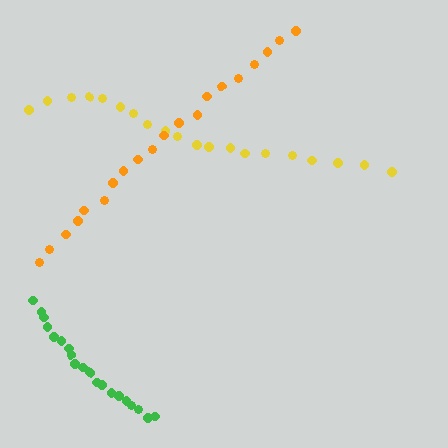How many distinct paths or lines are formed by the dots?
There are 3 distinct paths.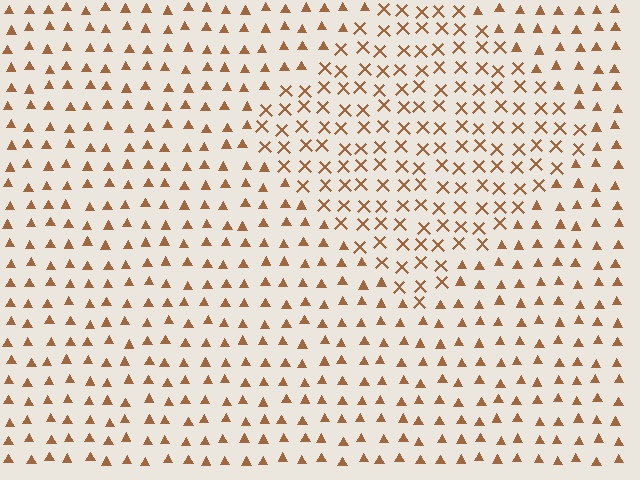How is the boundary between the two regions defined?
The boundary is defined by a change in element shape: X marks inside vs. triangles outside. All elements share the same color and spacing.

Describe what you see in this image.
The image is filled with small brown elements arranged in a uniform grid. A diamond-shaped region contains X marks, while the surrounding area contains triangles. The boundary is defined purely by the change in element shape.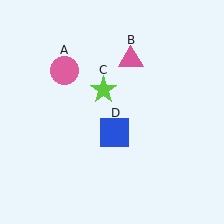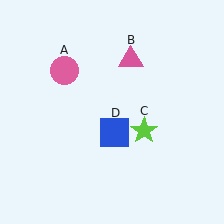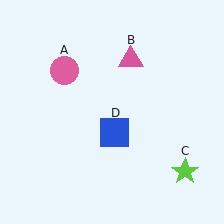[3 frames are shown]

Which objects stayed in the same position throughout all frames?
Pink circle (object A) and pink triangle (object B) and blue square (object D) remained stationary.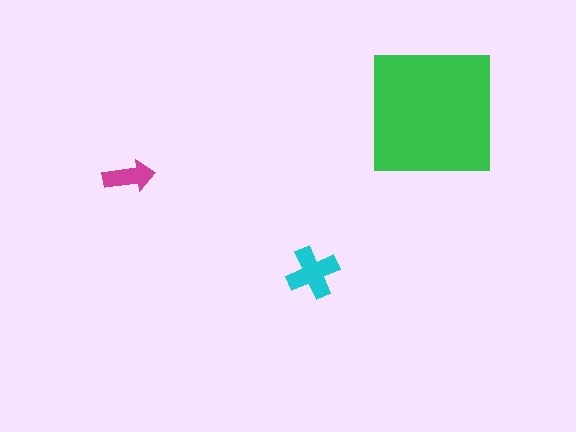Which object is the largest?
The green square.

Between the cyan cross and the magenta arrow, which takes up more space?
The cyan cross.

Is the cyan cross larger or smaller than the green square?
Smaller.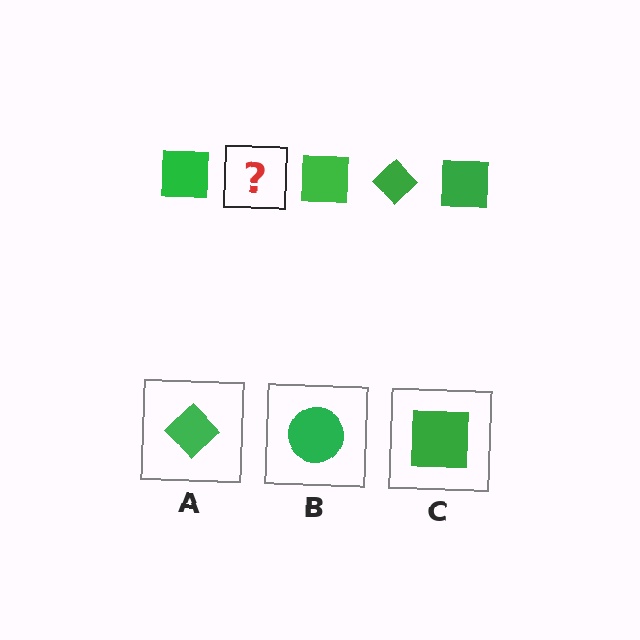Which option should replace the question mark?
Option A.